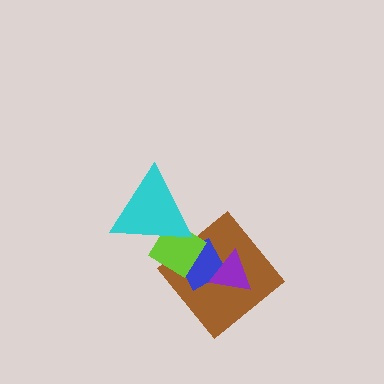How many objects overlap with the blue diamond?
3 objects overlap with the blue diamond.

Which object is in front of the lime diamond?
The cyan triangle is in front of the lime diamond.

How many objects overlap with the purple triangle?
2 objects overlap with the purple triangle.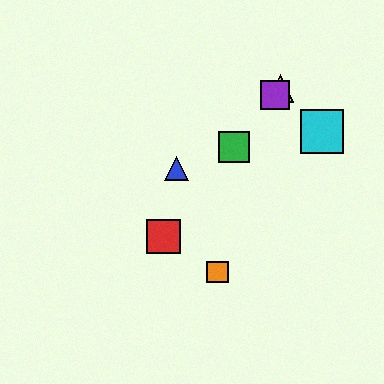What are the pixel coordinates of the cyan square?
The cyan square is at (322, 132).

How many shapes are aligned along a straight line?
4 shapes (the red square, the green square, the yellow triangle, the purple square) are aligned along a straight line.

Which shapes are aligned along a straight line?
The red square, the green square, the yellow triangle, the purple square are aligned along a straight line.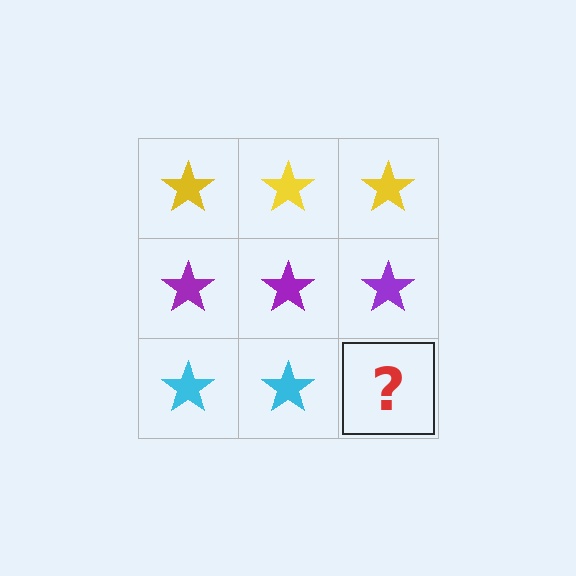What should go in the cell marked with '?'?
The missing cell should contain a cyan star.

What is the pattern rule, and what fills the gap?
The rule is that each row has a consistent color. The gap should be filled with a cyan star.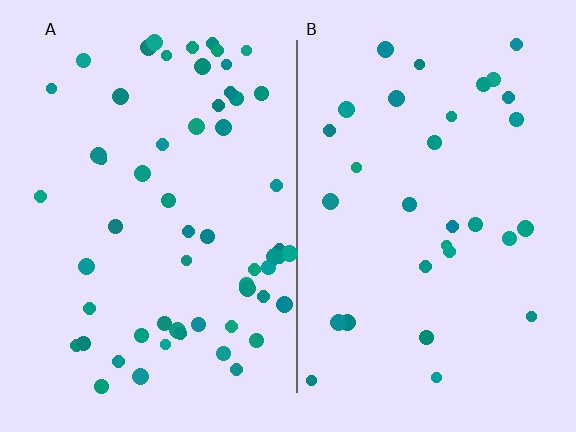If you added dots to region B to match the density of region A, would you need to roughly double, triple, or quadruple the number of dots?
Approximately double.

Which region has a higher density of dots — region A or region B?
A (the left).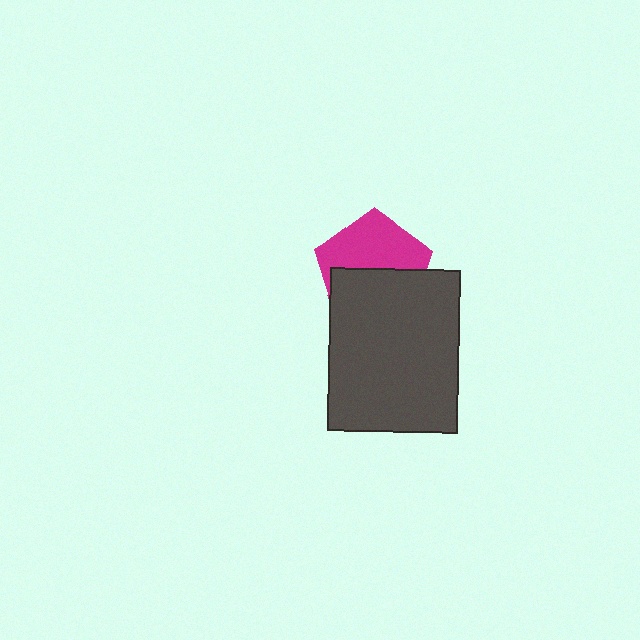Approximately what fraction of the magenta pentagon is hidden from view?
Roughly 49% of the magenta pentagon is hidden behind the dark gray rectangle.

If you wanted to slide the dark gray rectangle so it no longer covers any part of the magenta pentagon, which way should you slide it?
Slide it down — that is the most direct way to separate the two shapes.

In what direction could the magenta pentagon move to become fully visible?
The magenta pentagon could move up. That would shift it out from behind the dark gray rectangle entirely.